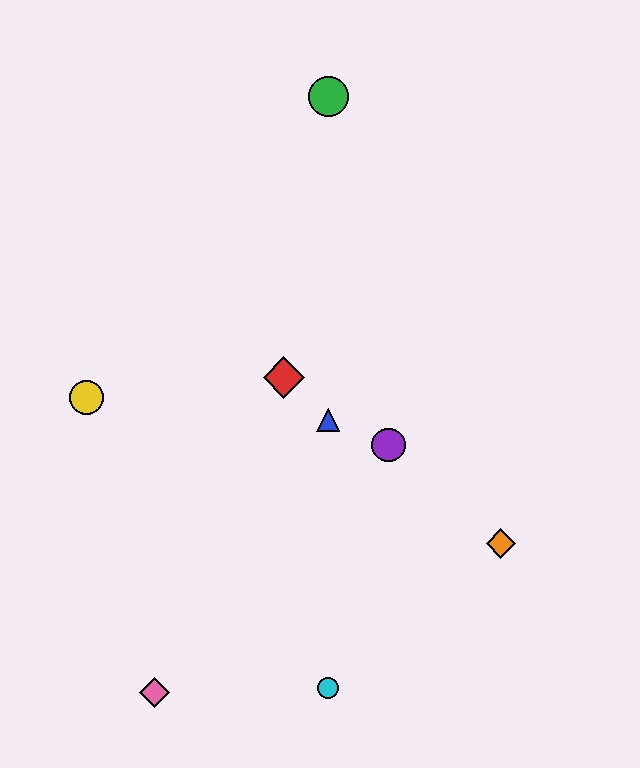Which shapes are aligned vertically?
The blue triangle, the green circle, the cyan circle are aligned vertically.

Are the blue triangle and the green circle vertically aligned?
Yes, both are at x≈328.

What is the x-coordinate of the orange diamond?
The orange diamond is at x≈501.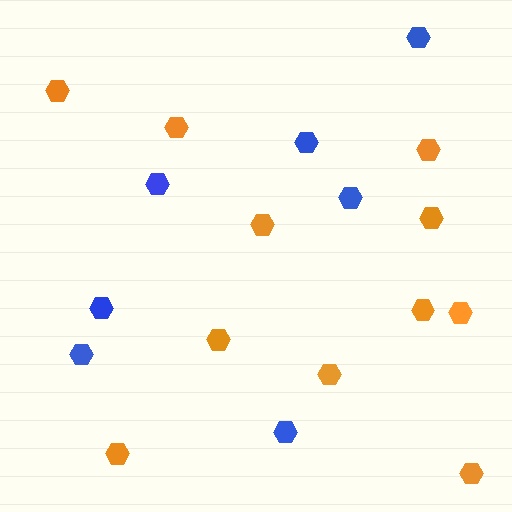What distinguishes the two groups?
There are 2 groups: one group of orange hexagons (11) and one group of blue hexagons (7).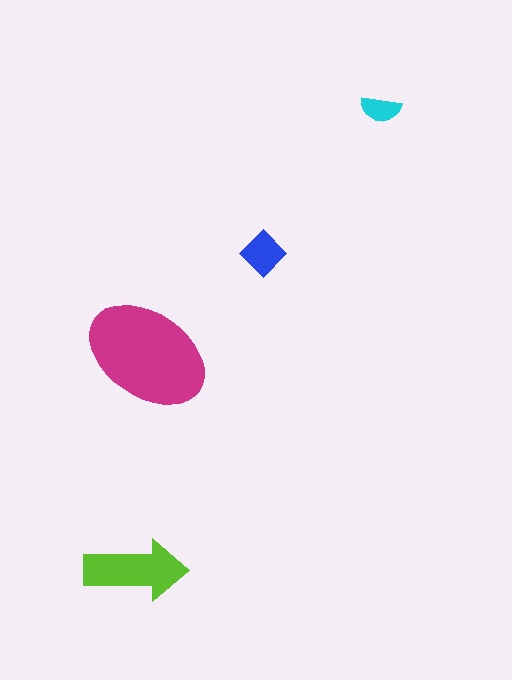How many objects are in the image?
There are 4 objects in the image.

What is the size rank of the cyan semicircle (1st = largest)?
4th.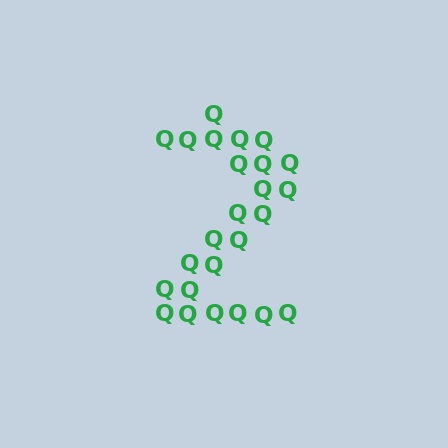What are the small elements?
The small elements are letter Q's.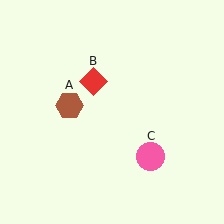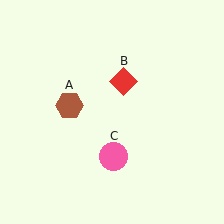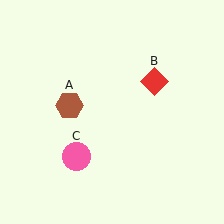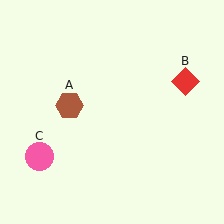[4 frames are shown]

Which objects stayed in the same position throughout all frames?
Brown hexagon (object A) remained stationary.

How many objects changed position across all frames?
2 objects changed position: red diamond (object B), pink circle (object C).